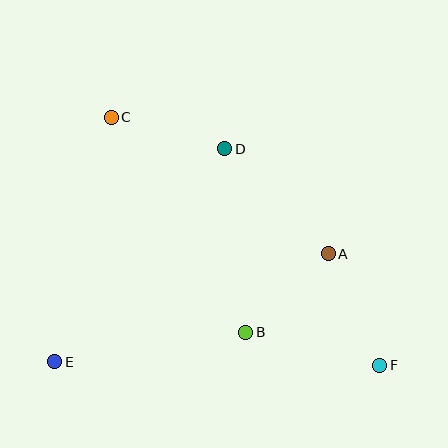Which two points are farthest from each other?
Points C and F are farthest from each other.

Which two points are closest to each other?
Points A and B are closest to each other.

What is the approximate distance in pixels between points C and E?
The distance between C and E is approximately 251 pixels.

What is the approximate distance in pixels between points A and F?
The distance between A and F is approximately 122 pixels.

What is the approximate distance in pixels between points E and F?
The distance between E and F is approximately 325 pixels.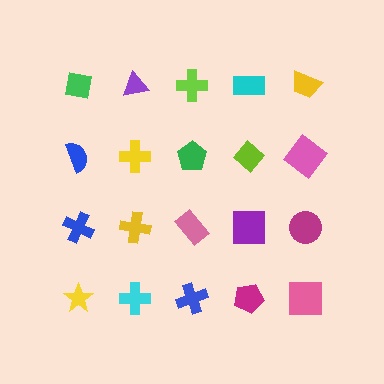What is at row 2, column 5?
A pink diamond.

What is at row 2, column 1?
A blue semicircle.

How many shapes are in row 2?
5 shapes.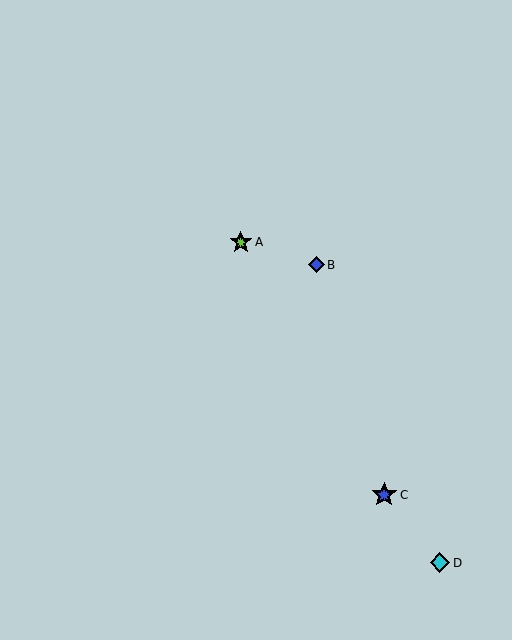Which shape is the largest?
The blue star (labeled C) is the largest.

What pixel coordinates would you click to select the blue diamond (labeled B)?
Click at (316, 265) to select the blue diamond B.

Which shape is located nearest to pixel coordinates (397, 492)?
The blue star (labeled C) at (384, 495) is nearest to that location.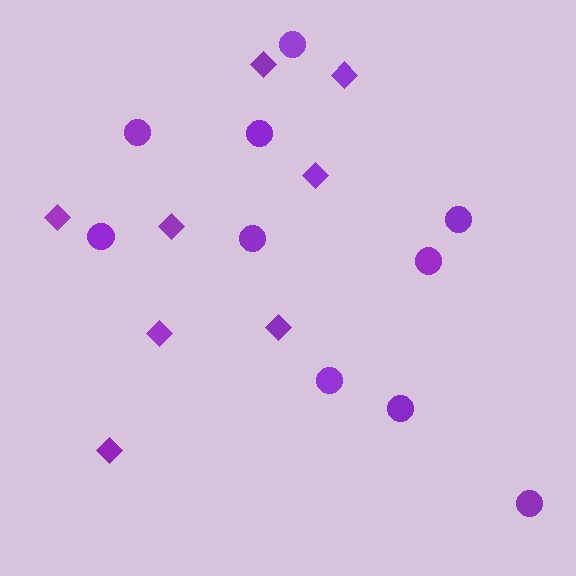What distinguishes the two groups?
There are 2 groups: one group of circles (10) and one group of diamonds (8).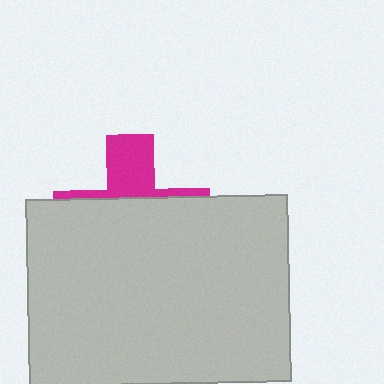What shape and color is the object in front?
The object in front is a light gray rectangle.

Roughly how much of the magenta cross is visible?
A small part of it is visible (roughly 30%).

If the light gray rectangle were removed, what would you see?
You would see the complete magenta cross.